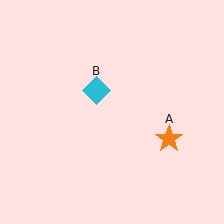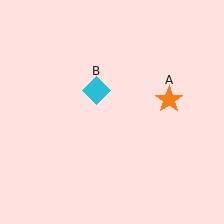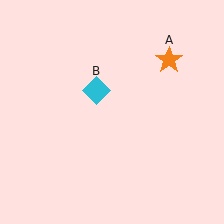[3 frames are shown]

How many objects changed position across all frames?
1 object changed position: orange star (object A).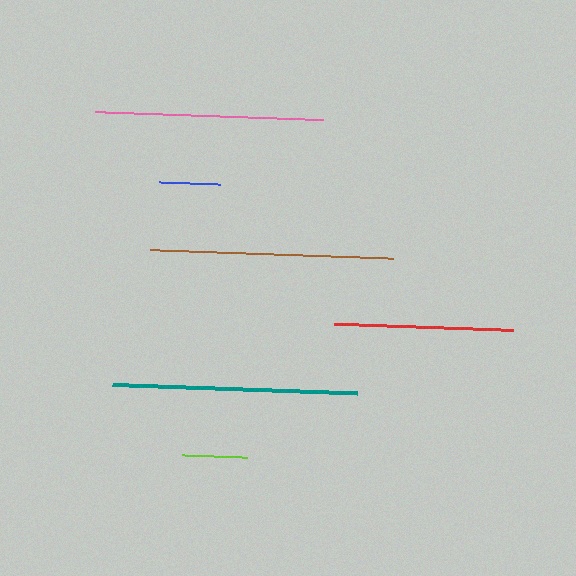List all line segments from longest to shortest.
From longest to shortest: teal, brown, pink, red, lime, blue.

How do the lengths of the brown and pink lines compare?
The brown and pink lines are approximately the same length.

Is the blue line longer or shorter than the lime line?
The lime line is longer than the blue line.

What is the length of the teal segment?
The teal segment is approximately 245 pixels long.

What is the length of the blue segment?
The blue segment is approximately 61 pixels long.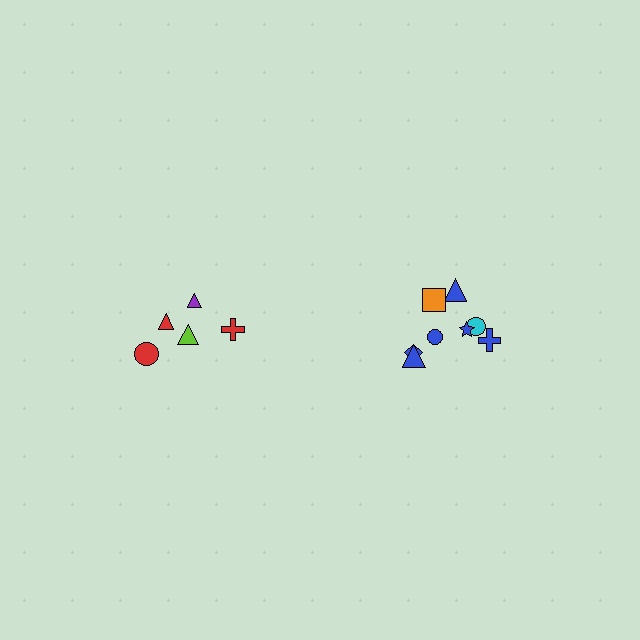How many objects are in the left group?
There are 5 objects.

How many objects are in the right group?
There are 8 objects.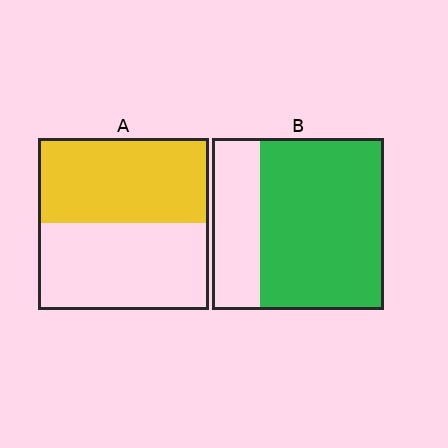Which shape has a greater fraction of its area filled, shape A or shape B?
Shape B.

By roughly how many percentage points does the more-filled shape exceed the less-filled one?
By roughly 25 percentage points (B over A).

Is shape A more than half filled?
Roughly half.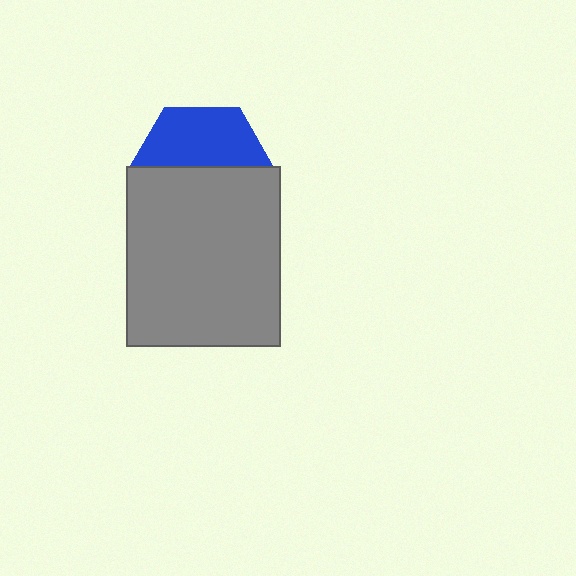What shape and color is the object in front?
The object in front is a gray rectangle.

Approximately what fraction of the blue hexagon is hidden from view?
Roughly 57% of the blue hexagon is hidden behind the gray rectangle.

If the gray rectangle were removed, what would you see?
You would see the complete blue hexagon.